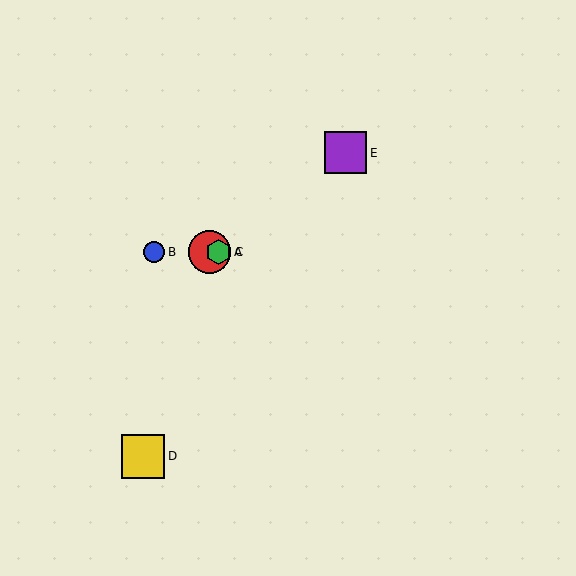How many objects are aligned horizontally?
3 objects (A, B, C) are aligned horizontally.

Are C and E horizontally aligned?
No, C is at y≈252 and E is at y≈153.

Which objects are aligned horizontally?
Objects A, B, C are aligned horizontally.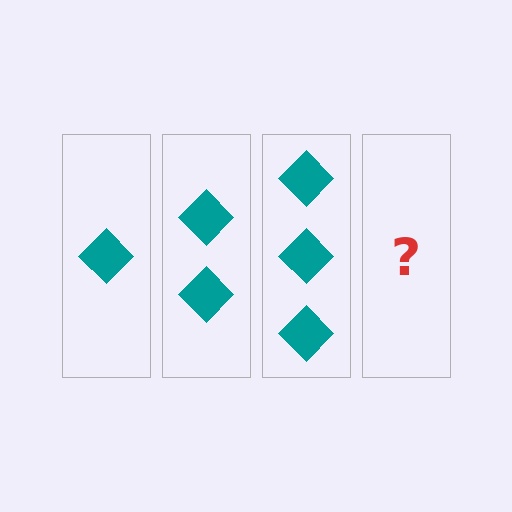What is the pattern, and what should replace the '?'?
The pattern is that each step adds one more diamond. The '?' should be 4 diamonds.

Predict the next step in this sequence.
The next step is 4 diamonds.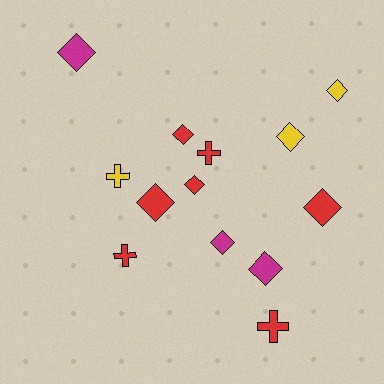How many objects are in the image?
There are 13 objects.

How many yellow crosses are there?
There is 1 yellow cross.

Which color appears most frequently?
Red, with 7 objects.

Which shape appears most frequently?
Diamond, with 9 objects.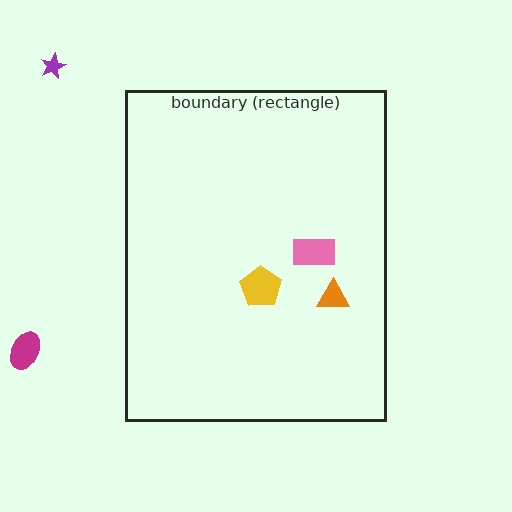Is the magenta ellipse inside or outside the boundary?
Outside.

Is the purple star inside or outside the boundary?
Outside.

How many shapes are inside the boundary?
3 inside, 2 outside.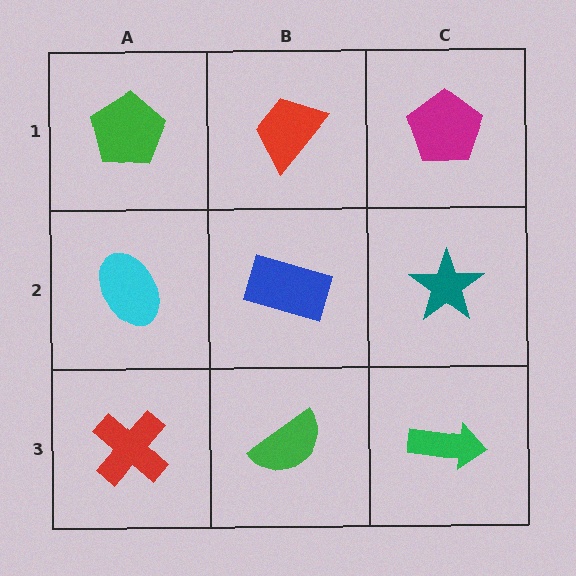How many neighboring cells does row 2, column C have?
3.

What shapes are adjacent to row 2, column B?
A red trapezoid (row 1, column B), a green semicircle (row 3, column B), a cyan ellipse (row 2, column A), a teal star (row 2, column C).